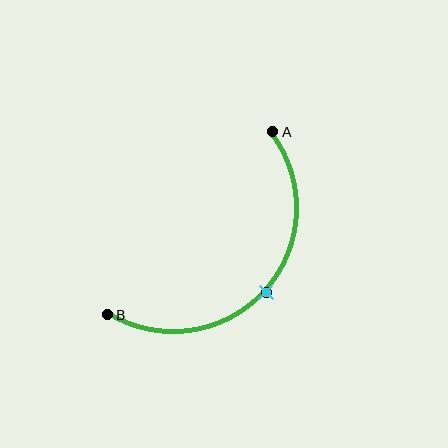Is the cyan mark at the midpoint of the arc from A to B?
Yes. The cyan mark lies on the arc at equal arc-length from both A and B — it is the arc midpoint.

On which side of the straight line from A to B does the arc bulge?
The arc bulges below and to the right of the straight line connecting A and B.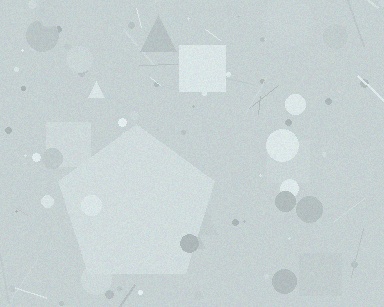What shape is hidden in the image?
A pentagon is hidden in the image.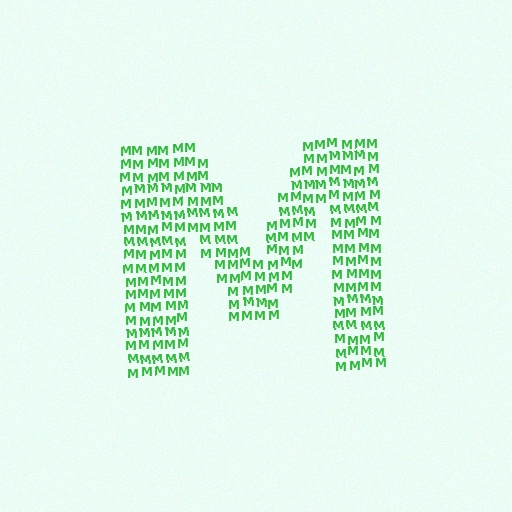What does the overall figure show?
The overall figure shows the letter M.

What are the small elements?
The small elements are letter M's.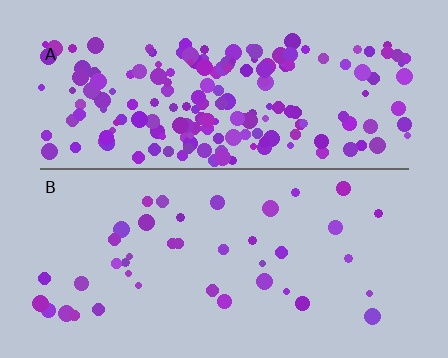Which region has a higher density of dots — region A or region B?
A (the top).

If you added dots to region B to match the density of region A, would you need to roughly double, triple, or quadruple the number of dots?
Approximately quadruple.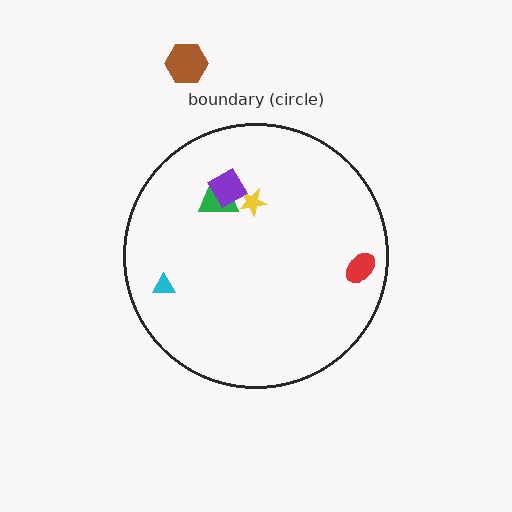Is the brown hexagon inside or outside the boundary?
Outside.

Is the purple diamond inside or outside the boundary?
Inside.